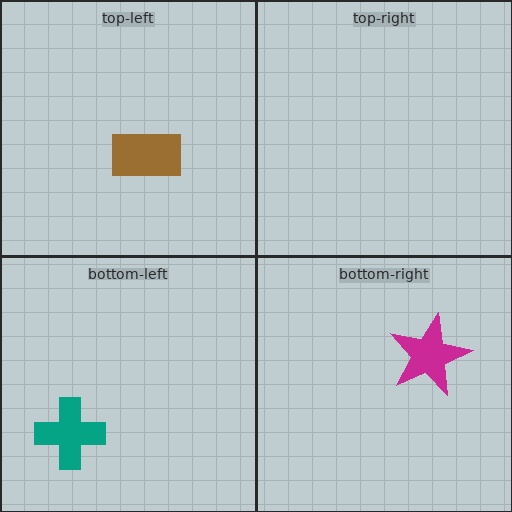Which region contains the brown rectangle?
The top-left region.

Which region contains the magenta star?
The bottom-right region.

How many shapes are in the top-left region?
1.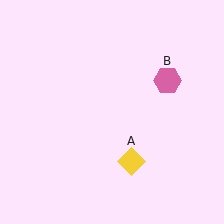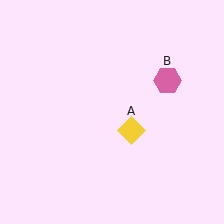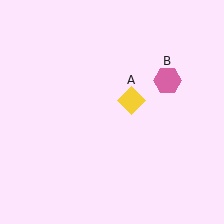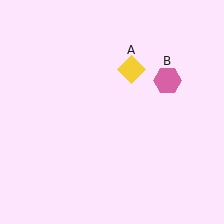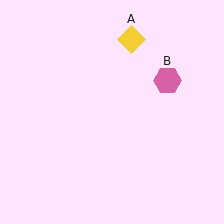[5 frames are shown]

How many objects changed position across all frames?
1 object changed position: yellow diamond (object A).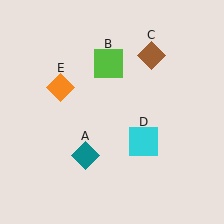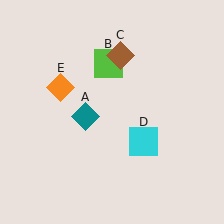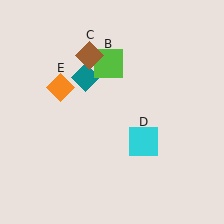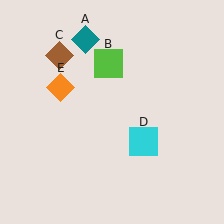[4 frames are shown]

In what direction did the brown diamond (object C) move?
The brown diamond (object C) moved left.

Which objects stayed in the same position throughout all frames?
Lime square (object B) and cyan square (object D) and orange diamond (object E) remained stationary.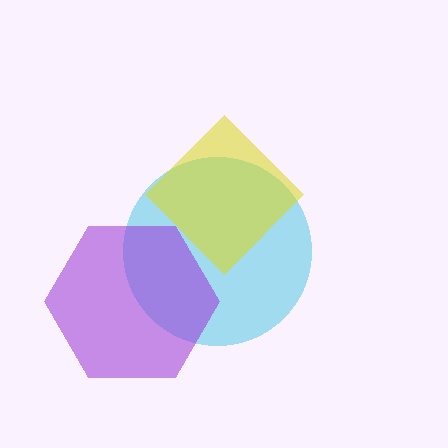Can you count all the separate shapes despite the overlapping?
Yes, there are 3 separate shapes.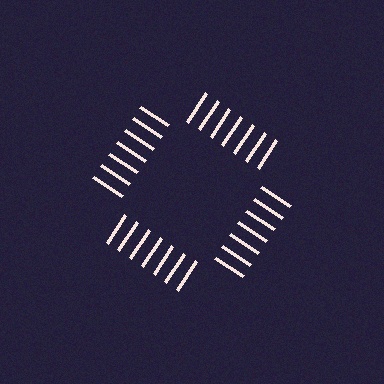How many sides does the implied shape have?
4 sides — the line-ends trace a square.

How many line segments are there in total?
28 — 7 along each of the 4 edges.